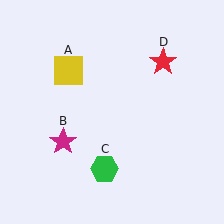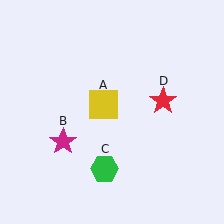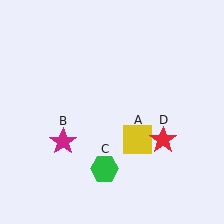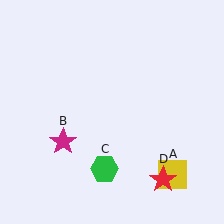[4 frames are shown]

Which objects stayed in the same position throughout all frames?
Magenta star (object B) and green hexagon (object C) remained stationary.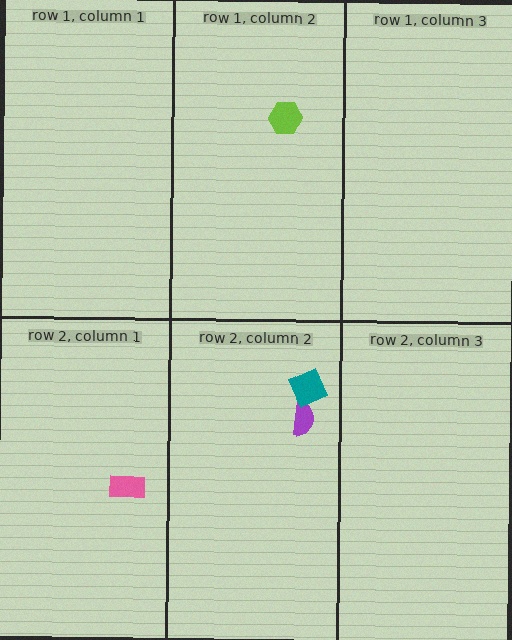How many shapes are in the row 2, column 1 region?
1.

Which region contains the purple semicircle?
The row 2, column 2 region.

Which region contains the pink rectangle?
The row 2, column 1 region.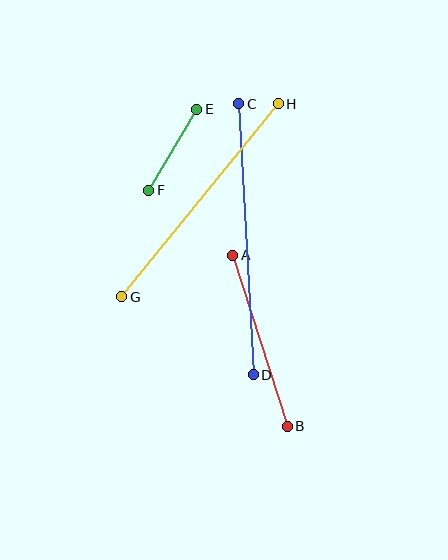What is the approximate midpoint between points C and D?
The midpoint is at approximately (246, 239) pixels.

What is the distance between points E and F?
The distance is approximately 94 pixels.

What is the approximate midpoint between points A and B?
The midpoint is at approximately (260, 341) pixels.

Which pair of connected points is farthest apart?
Points C and D are farthest apart.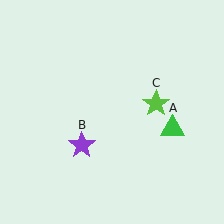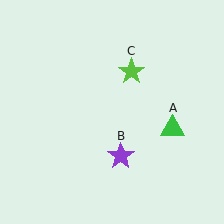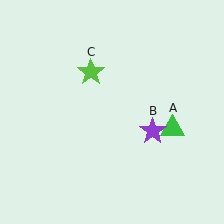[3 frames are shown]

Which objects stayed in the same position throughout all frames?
Green triangle (object A) remained stationary.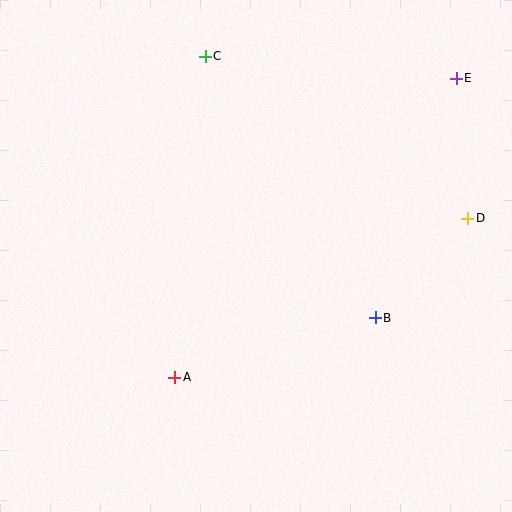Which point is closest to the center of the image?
Point B at (375, 318) is closest to the center.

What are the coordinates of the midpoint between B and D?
The midpoint between B and D is at (422, 268).